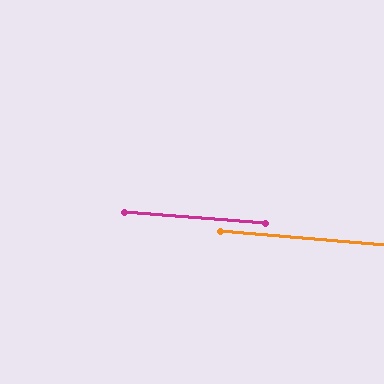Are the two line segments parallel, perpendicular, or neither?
Parallel — their directions differ by only 0.1°.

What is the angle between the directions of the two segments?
Approximately 0 degrees.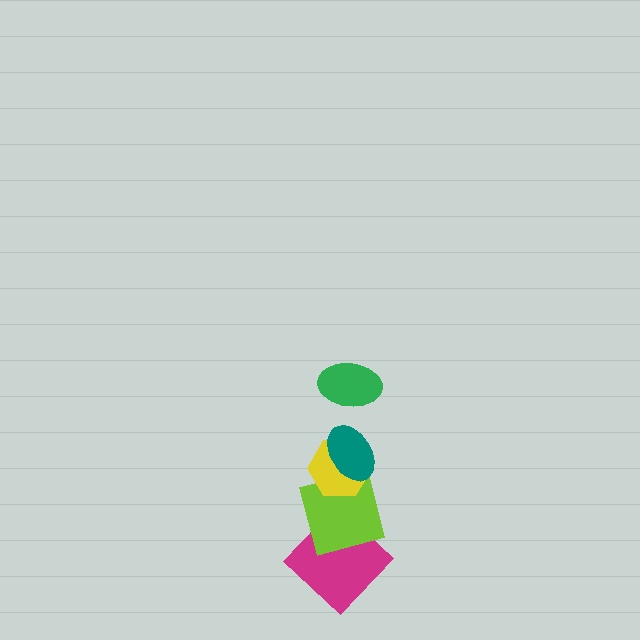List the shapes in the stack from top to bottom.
From top to bottom: the green ellipse, the teal ellipse, the yellow hexagon, the lime square, the magenta diamond.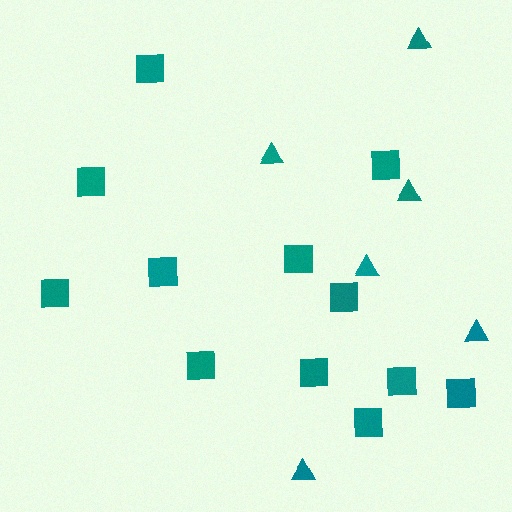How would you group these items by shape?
There are 2 groups: one group of triangles (6) and one group of squares (12).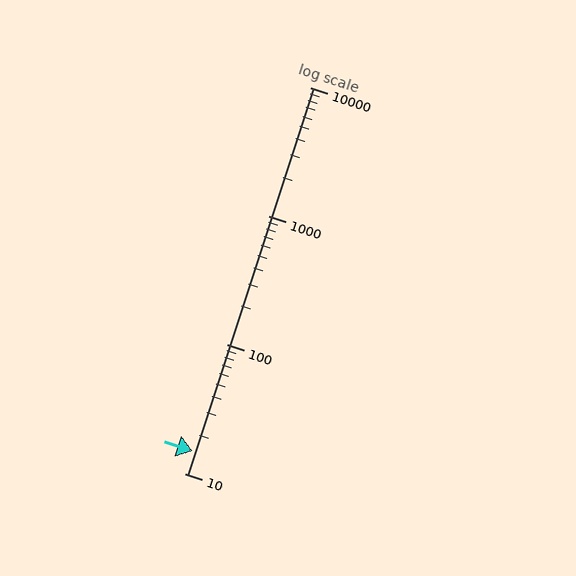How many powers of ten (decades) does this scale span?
The scale spans 3 decades, from 10 to 10000.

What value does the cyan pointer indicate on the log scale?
The pointer indicates approximately 15.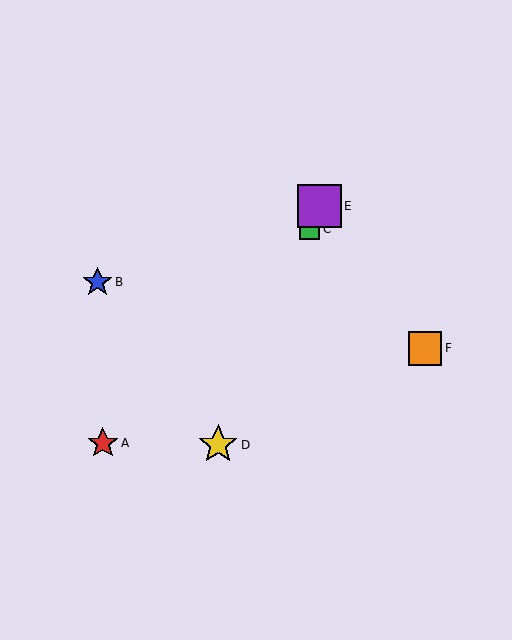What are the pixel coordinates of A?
Object A is at (103, 443).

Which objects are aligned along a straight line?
Objects C, D, E are aligned along a straight line.